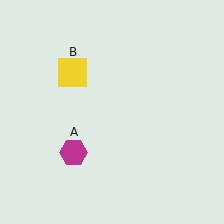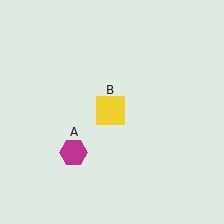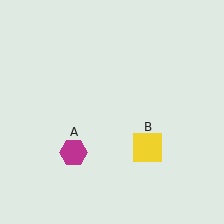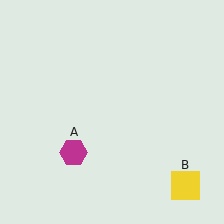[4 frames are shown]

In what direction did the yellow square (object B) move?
The yellow square (object B) moved down and to the right.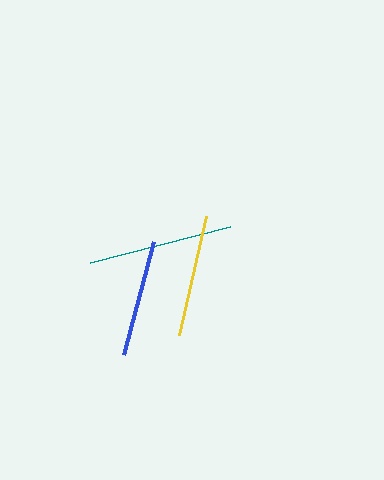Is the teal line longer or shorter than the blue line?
The teal line is longer than the blue line.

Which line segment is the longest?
The teal line is the longest at approximately 144 pixels.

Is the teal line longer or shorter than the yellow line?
The teal line is longer than the yellow line.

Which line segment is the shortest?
The blue line is the shortest at approximately 117 pixels.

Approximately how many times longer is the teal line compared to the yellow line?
The teal line is approximately 1.2 times the length of the yellow line.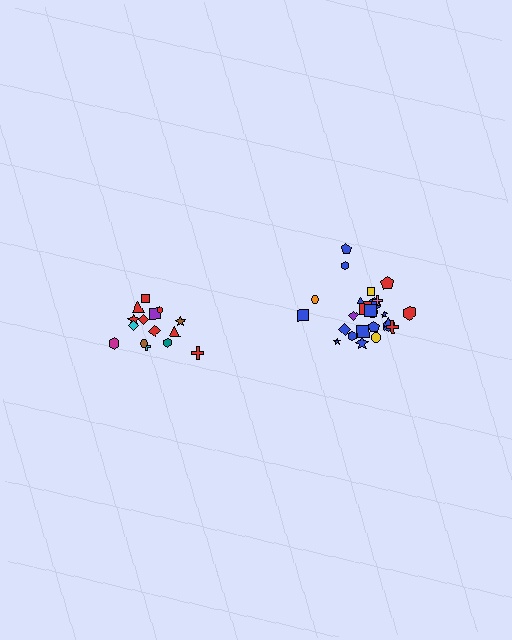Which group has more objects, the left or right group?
The right group.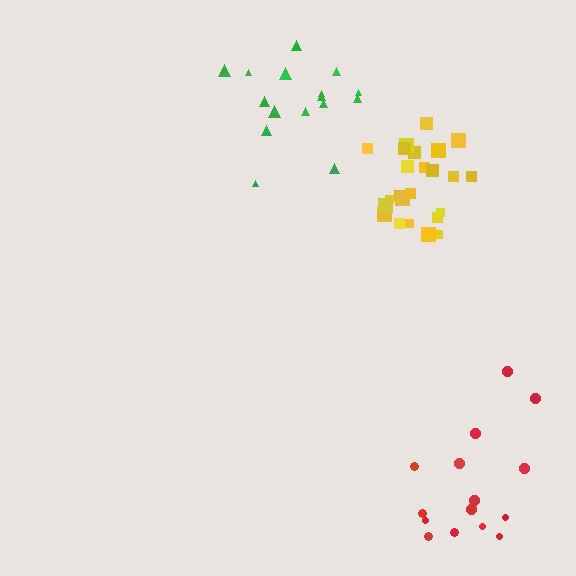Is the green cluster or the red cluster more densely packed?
Green.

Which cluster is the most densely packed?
Yellow.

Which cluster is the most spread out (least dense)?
Red.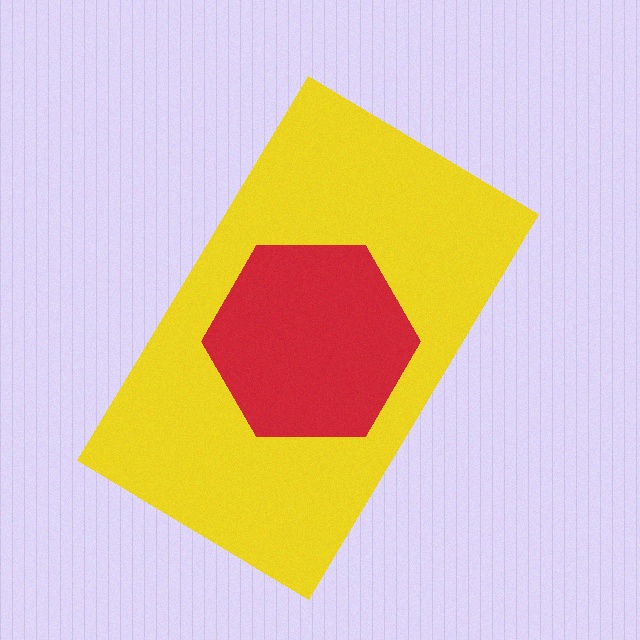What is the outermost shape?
The yellow rectangle.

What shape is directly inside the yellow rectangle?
The red hexagon.